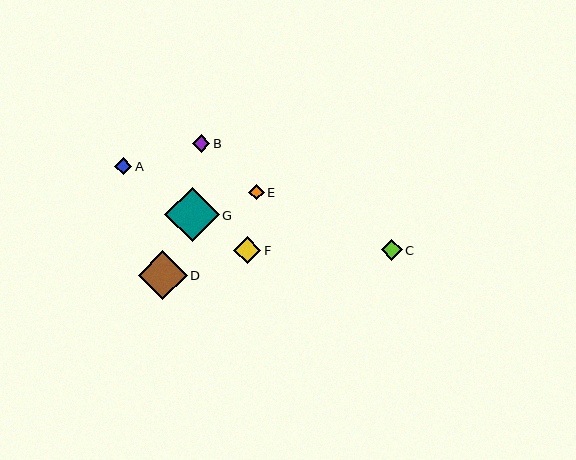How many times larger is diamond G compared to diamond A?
Diamond G is approximately 3.2 times the size of diamond A.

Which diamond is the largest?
Diamond G is the largest with a size of approximately 54 pixels.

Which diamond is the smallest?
Diamond E is the smallest with a size of approximately 15 pixels.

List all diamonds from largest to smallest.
From largest to smallest: G, D, F, C, B, A, E.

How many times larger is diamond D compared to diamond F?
Diamond D is approximately 1.8 times the size of diamond F.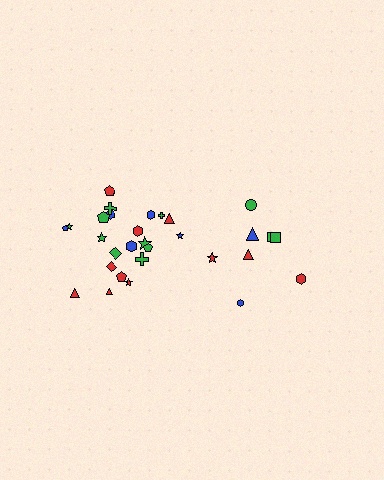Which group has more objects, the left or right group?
The left group.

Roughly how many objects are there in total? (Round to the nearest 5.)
Roughly 30 objects in total.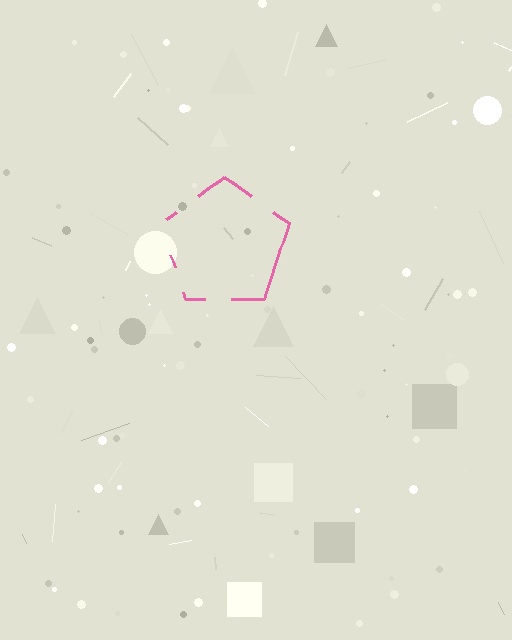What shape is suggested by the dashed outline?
The dashed outline suggests a pentagon.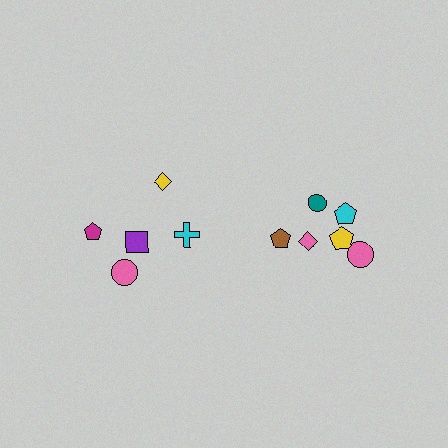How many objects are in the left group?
There are 5 objects.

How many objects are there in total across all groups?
There are 12 objects.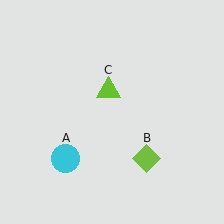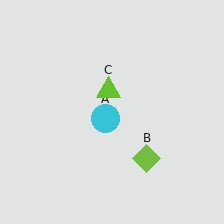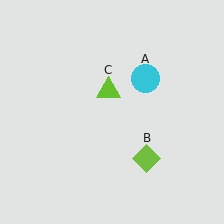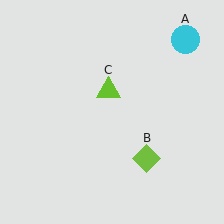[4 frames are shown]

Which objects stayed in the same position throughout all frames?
Lime diamond (object B) and lime triangle (object C) remained stationary.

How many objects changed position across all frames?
1 object changed position: cyan circle (object A).